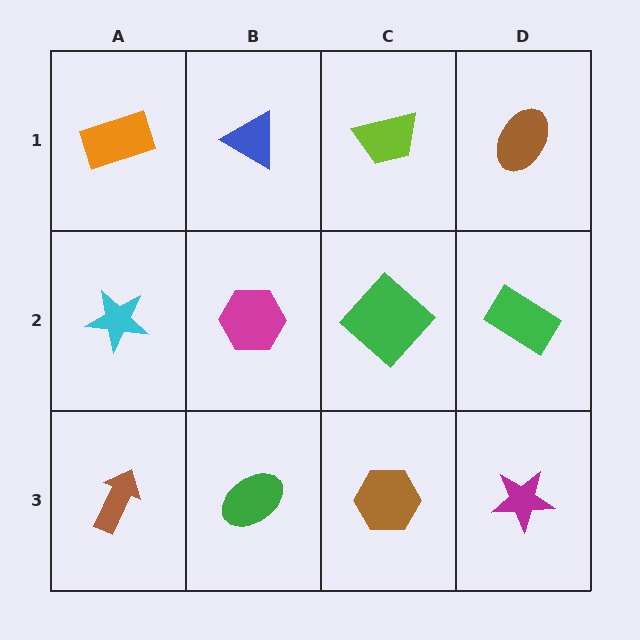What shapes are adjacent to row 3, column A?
A cyan star (row 2, column A), a green ellipse (row 3, column B).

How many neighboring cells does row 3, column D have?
2.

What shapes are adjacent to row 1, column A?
A cyan star (row 2, column A), a blue triangle (row 1, column B).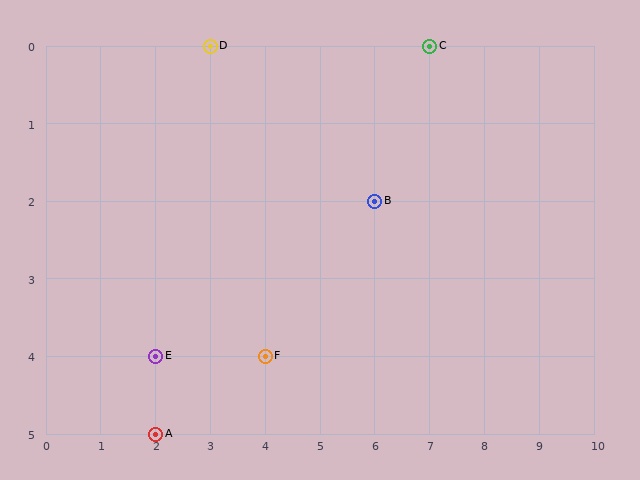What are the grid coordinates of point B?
Point B is at grid coordinates (6, 2).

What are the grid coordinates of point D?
Point D is at grid coordinates (3, 0).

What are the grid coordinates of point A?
Point A is at grid coordinates (2, 5).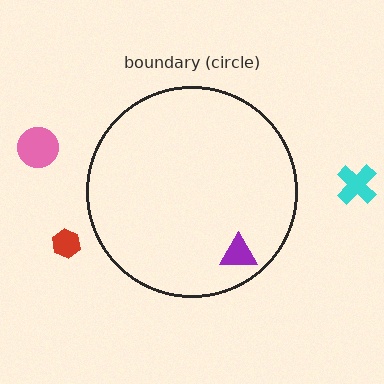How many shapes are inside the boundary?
1 inside, 3 outside.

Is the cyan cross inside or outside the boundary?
Outside.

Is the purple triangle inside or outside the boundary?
Inside.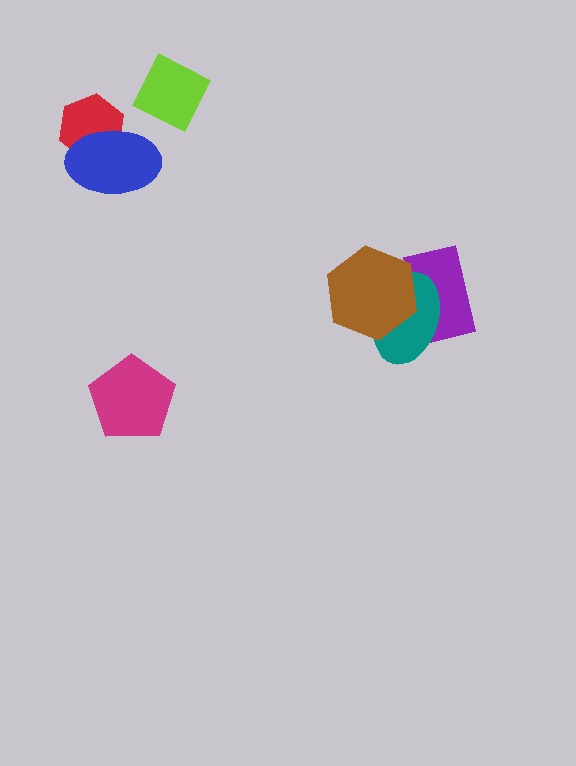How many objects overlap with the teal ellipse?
2 objects overlap with the teal ellipse.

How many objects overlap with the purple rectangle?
2 objects overlap with the purple rectangle.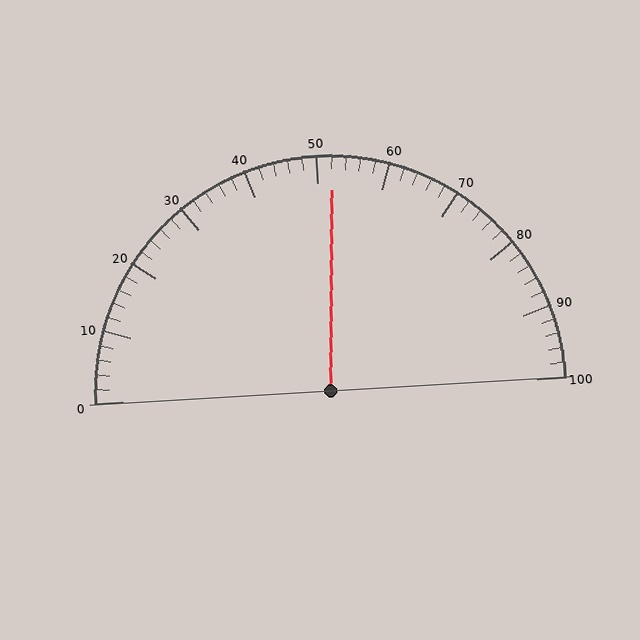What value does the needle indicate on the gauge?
The needle indicates approximately 52.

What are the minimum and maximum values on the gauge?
The gauge ranges from 0 to 100.